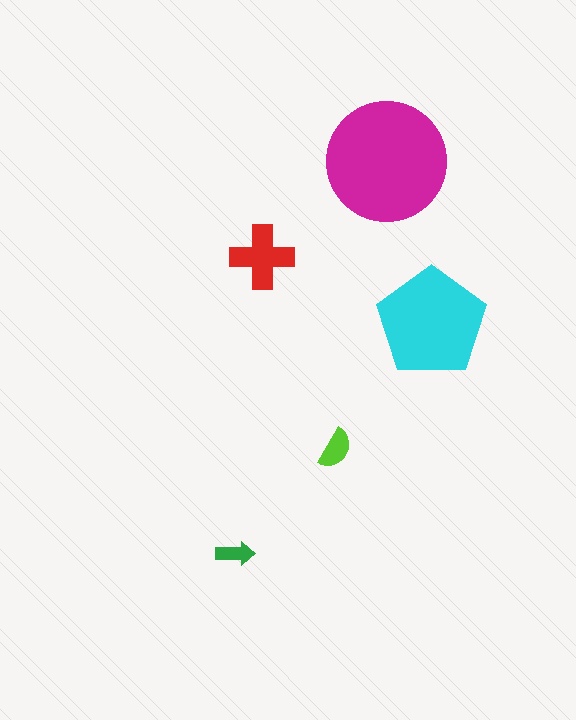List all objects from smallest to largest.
The green arrow, the lime semicircle, the red cross, the cyan pentagon, the magenta circle.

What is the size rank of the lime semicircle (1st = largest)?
4th.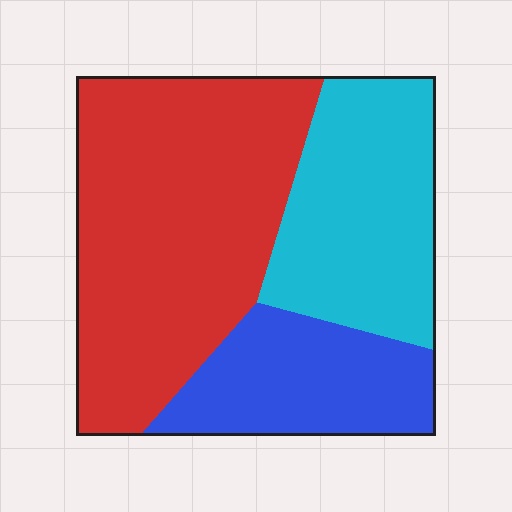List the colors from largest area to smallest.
From largest to smallest: red, cyan, blue.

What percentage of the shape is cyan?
Cyan covers around 30% of the shape.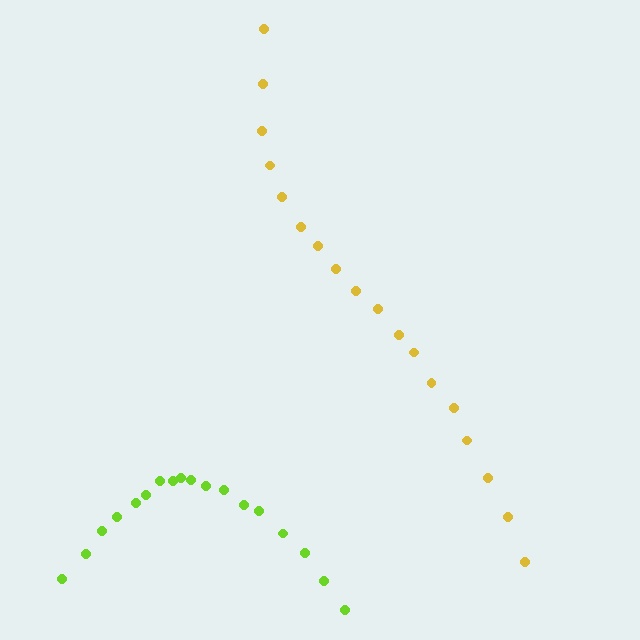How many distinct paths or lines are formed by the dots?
There are 2 distinct paths.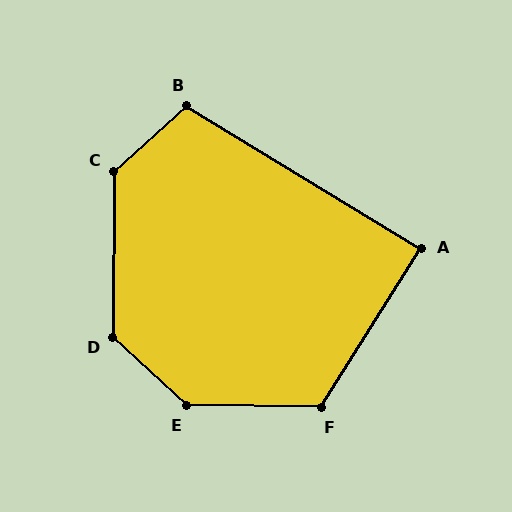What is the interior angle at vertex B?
Approximately 107 degrees (obtuse).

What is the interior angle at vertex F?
Approximately 121 degrees (obtuse).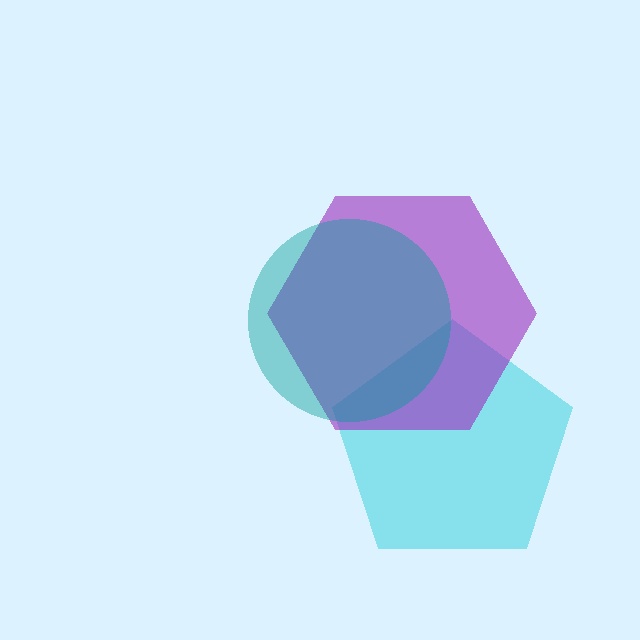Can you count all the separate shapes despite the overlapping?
Yes, there are 3 separate shapes.